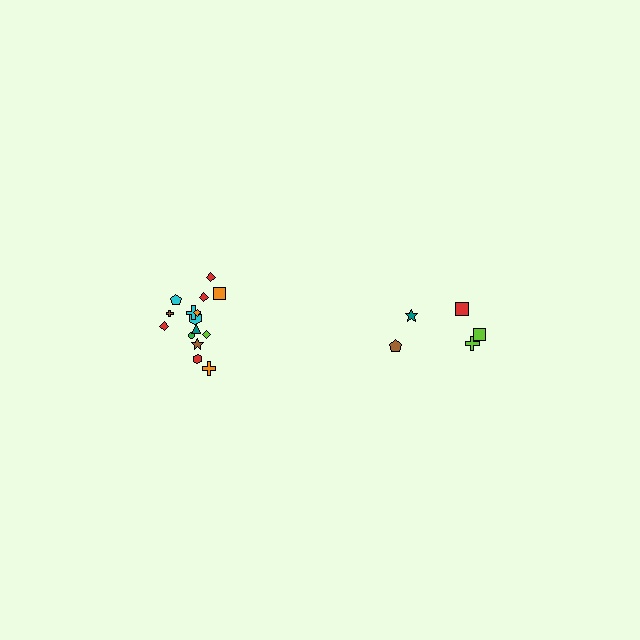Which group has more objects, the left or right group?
The left group.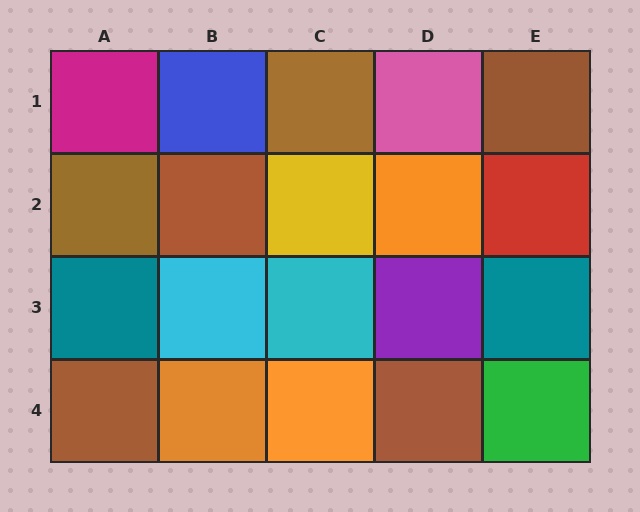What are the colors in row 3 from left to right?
Teal, cyan, cyan, purple, teal.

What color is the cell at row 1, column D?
Pink.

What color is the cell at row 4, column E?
Green.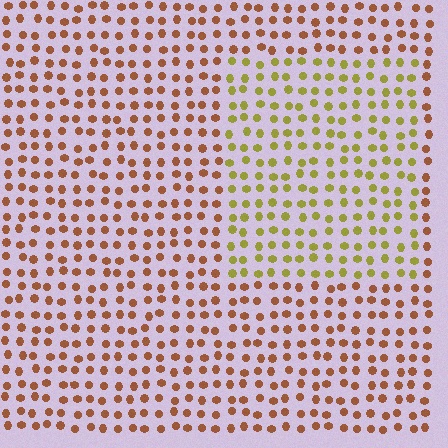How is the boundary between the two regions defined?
The boundary is defined purely by a slight shift in hue (about 45 degrees). Spacing, size, and orientation are identical on both sides.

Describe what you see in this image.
The image is filled with small brown elements in a uniform arrangement. A rectangle-shaped region is visible where the elements are tinted to a slightly different hue, forming a subtle color boundary.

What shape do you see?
I see a rectangle.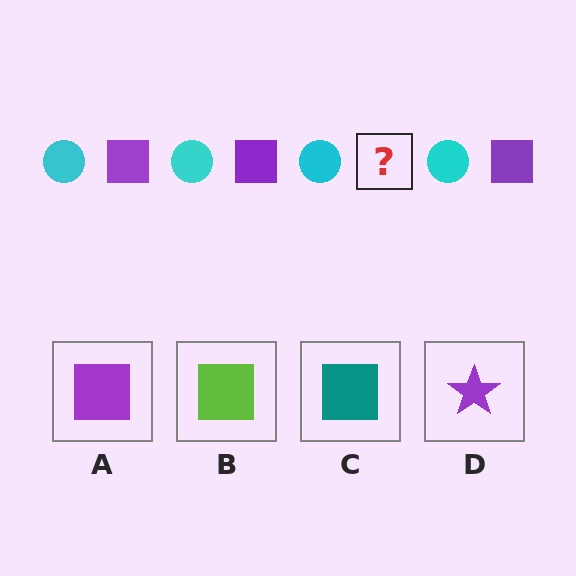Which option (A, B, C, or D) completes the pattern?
A.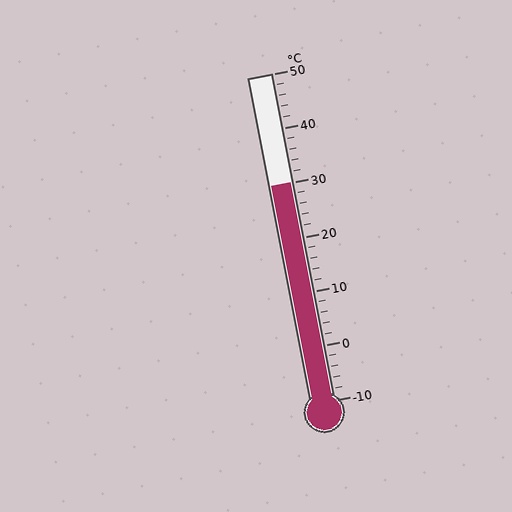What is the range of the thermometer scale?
The thermometer scale ranges from -10°C to 50°C.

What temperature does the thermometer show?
The thermometer shows approximately 30°C.